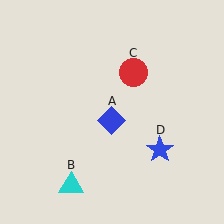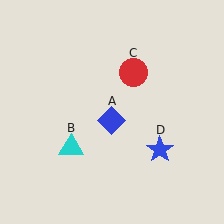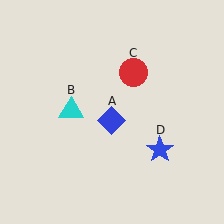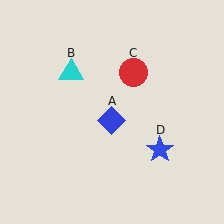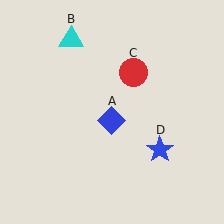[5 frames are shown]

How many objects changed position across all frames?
1 object changed position: cyan triangle (object B).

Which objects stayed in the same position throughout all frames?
Blue diamond (object A) and red circle (object C) and blue star (object D) remained stationary.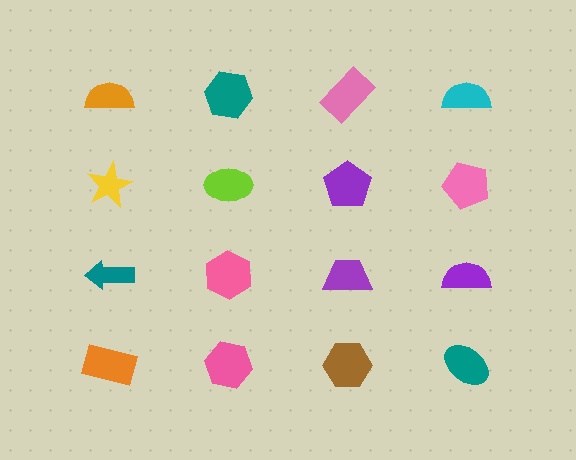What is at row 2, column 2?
A lime ellipse.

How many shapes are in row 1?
4 shapes.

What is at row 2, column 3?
A purple pentagon.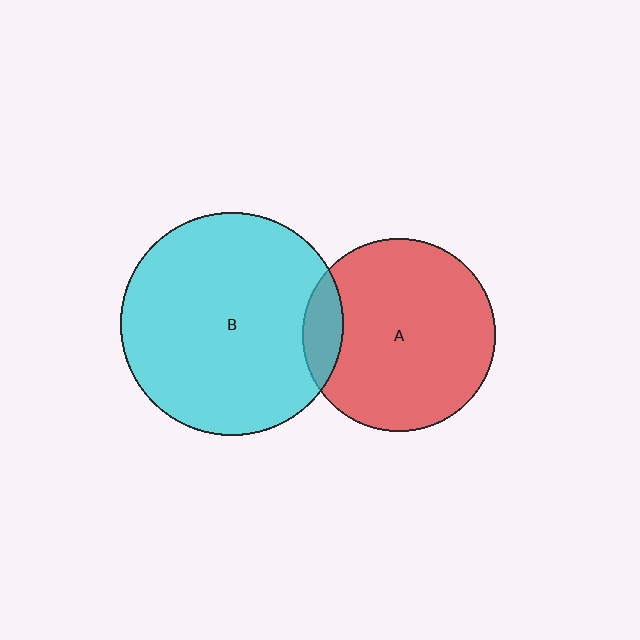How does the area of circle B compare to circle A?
Approximately 1.3 times.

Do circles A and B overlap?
Yes.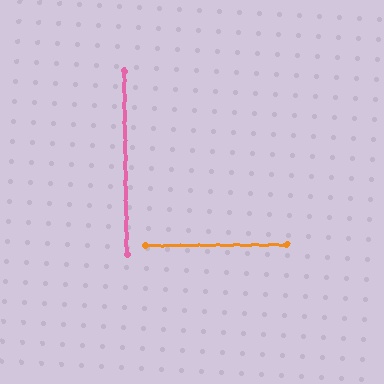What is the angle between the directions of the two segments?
Approximately 90 degrees.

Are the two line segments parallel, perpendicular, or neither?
Perpendicular — they meet at approximately 90°.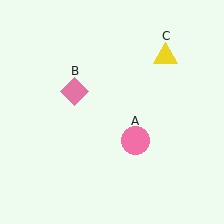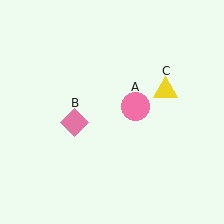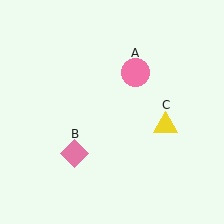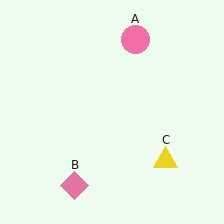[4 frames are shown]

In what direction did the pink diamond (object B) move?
The pink diamond (object B) moved down.